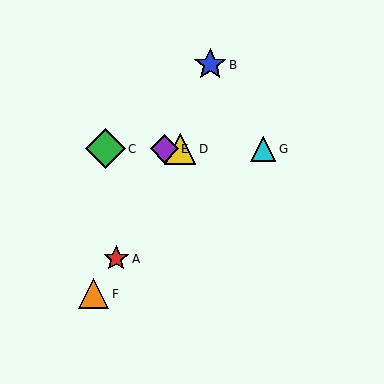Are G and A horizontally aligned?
No, G is at y≈149 and A is at y≈259.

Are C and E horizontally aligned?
Yes, both are at y≈149.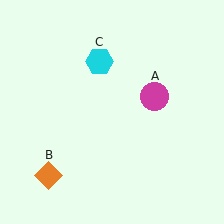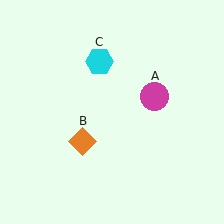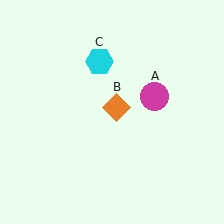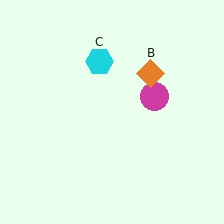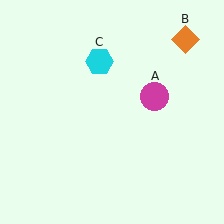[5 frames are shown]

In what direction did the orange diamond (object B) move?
The orange diamond (object B) moved up and to the right.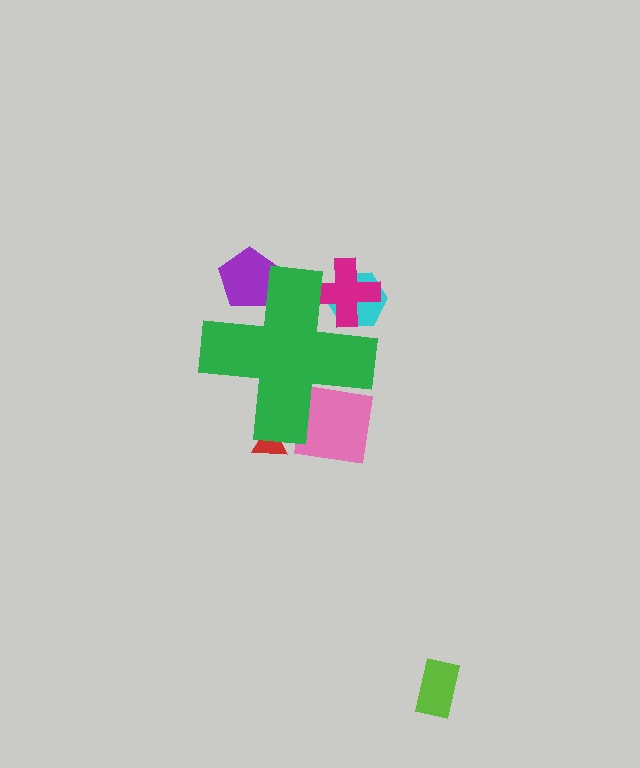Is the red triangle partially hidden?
Yes, the red triangle is partially hidden behind the green cross.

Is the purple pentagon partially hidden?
Yes, the purple pentagon is partially hidden behind the green cross.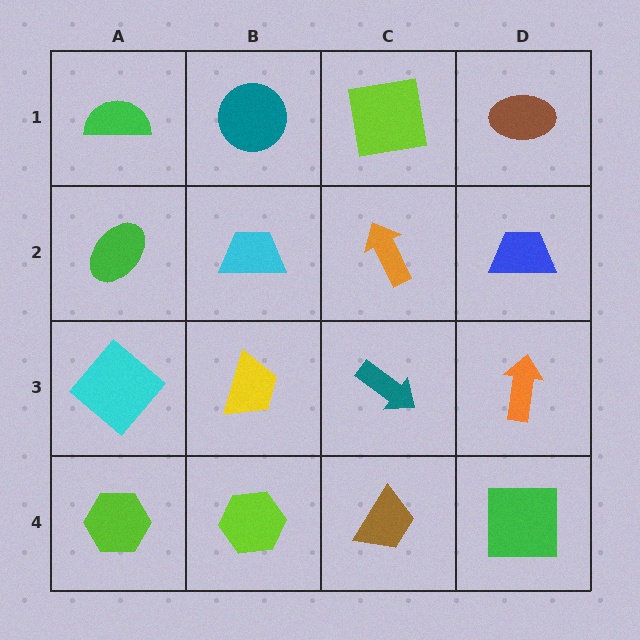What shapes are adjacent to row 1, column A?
A green ellipse (row 2, column A), a teal circle (row 1, column B).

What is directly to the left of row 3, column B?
A cyan diamond.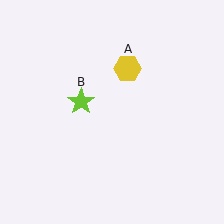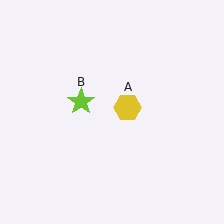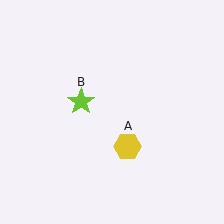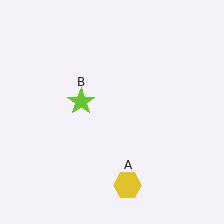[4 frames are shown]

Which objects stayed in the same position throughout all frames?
Lime star (object B) remained stationary.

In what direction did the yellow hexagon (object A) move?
The yellow hexagon (object A) moved down.